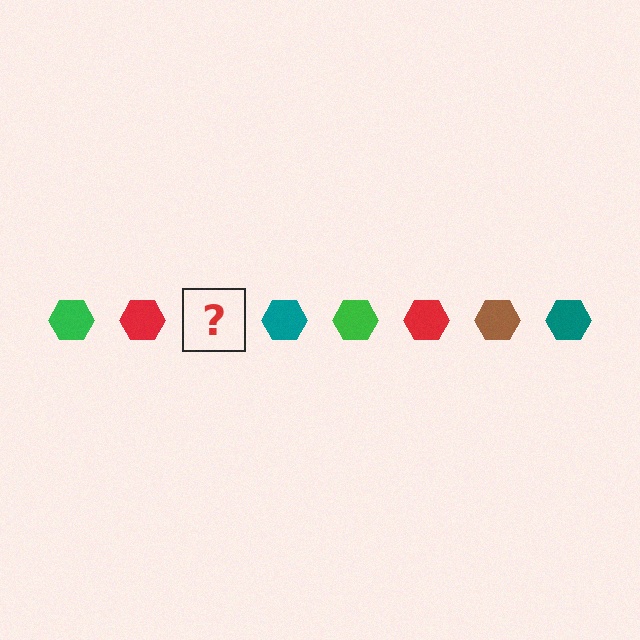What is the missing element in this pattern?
The missing element is a brown hexagon.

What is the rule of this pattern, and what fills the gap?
The rule is that the pattern cycles through green, red, brown, teal hexagons. The gap should be filled with a brown hexagon.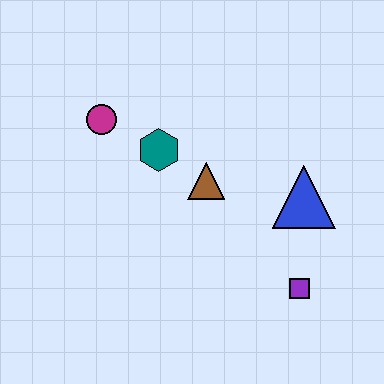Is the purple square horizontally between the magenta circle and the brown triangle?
No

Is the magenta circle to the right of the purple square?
No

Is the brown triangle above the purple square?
Yes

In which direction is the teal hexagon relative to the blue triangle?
The teal hexagon is to the left of the blue triangle.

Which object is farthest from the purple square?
The magenta circle is farthest from the purple square.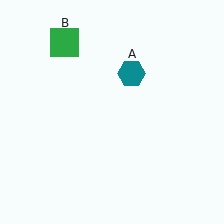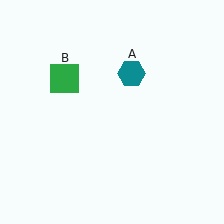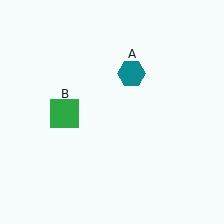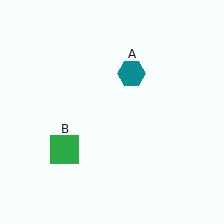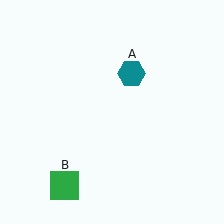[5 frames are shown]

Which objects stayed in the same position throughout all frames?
Teal hexagon (object A) remained stationary.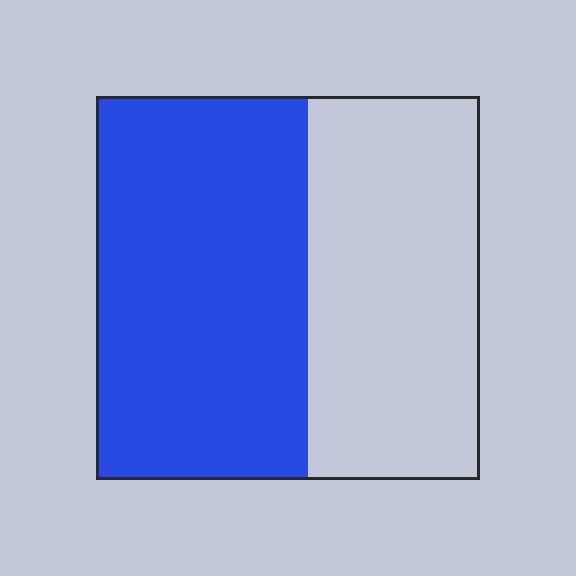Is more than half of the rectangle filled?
Yes.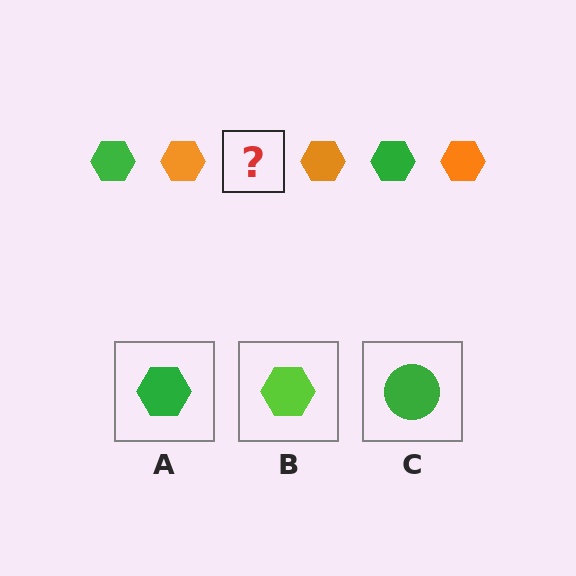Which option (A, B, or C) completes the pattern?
A.